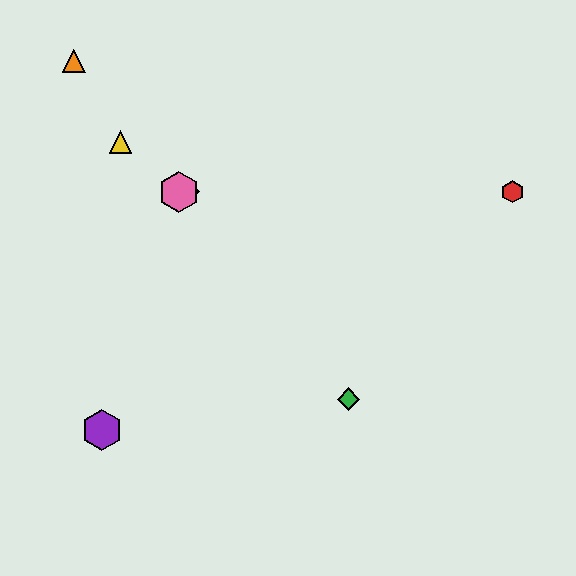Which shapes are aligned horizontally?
The red hexagon, the blue diamond, the cyan triangle, the pink hexagon are aligned horizontally.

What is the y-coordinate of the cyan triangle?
The cyan triangle is at y≈192.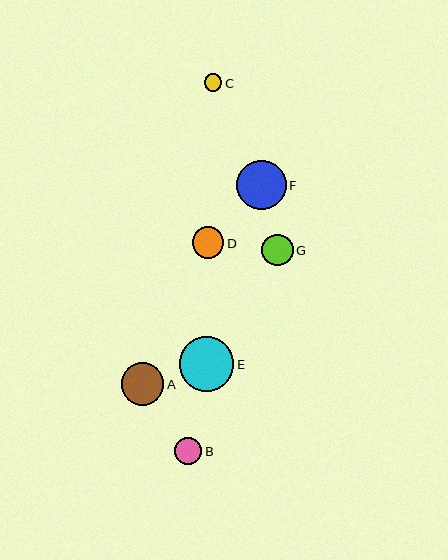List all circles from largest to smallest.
From largest to smallest: E, F, A, D, G, B, C.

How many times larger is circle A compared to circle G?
Circle A is approximately 1.4 times the size of circle G.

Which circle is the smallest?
Circle C is the smallest with a size of approximately 18 pixels.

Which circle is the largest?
Circle E is the largest with a size of approximately 55 pixels.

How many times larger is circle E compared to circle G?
Circle E is approximately 1.7 times the size of circle G.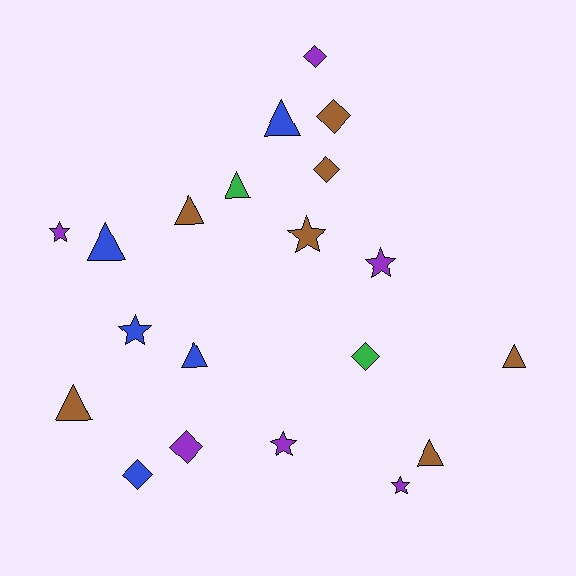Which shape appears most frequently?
Triangle, with 8 objects.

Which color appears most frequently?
Brown, with 7 objects.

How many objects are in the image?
There are 20 objects.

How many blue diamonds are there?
There is 1 blue diamond.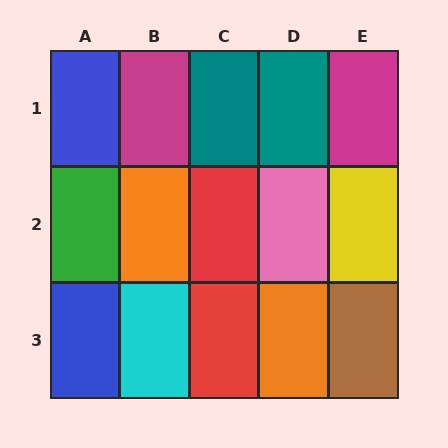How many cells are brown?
1 cell is brown.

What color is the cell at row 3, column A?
Blue.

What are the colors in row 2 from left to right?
Green, orange, red, pink, yellow.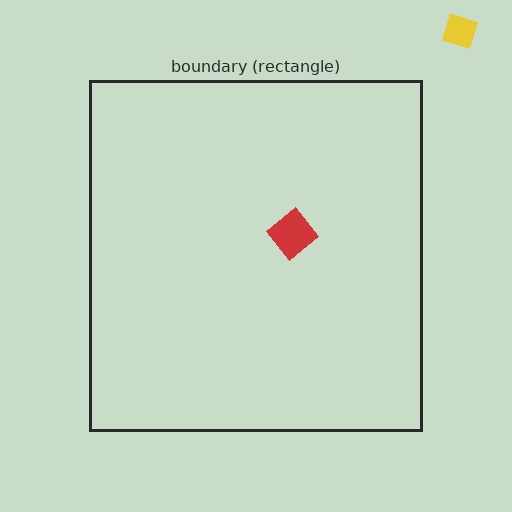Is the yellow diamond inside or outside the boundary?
Outside.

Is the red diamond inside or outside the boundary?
Inside.